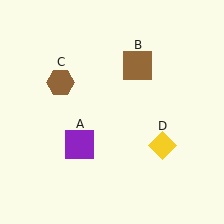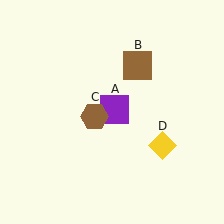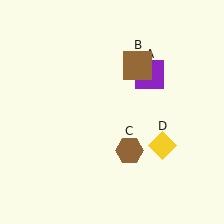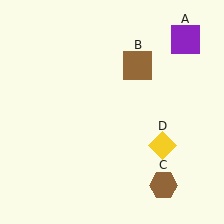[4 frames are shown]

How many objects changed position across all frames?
2 objects changed position: purple square (object A), brown hexagon (object C).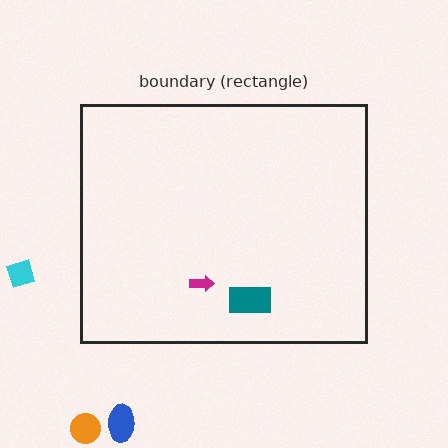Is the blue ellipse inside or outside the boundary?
Outside.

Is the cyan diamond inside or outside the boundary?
Outside.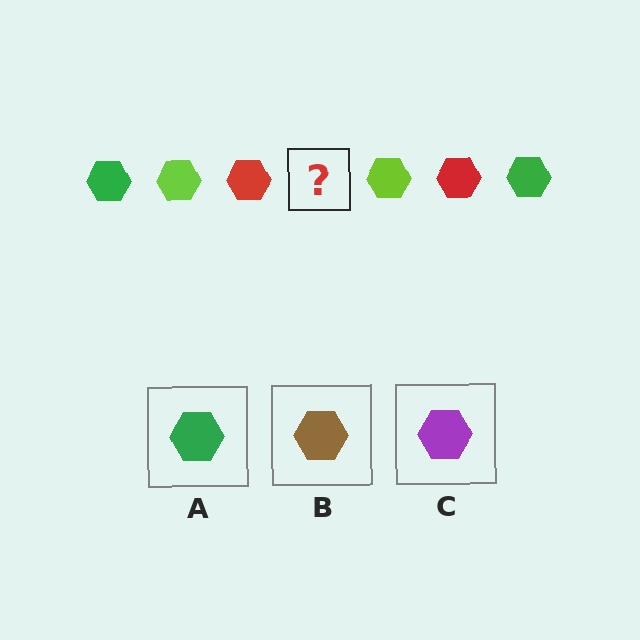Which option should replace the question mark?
Option A.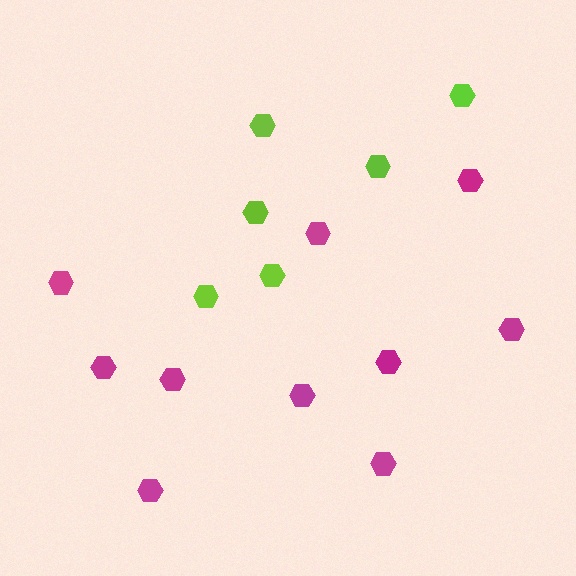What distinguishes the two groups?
There are 2 groups: one group of magenta hexagons (10) and one group of lime hexagons (6).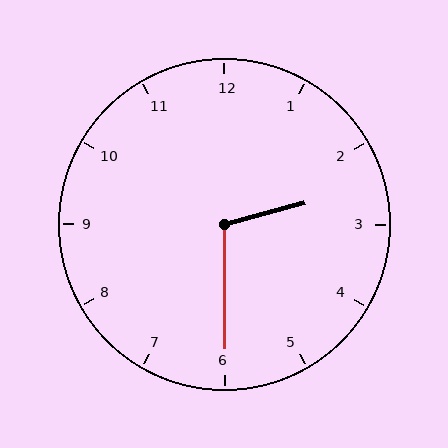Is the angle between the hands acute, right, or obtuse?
It is obtuse.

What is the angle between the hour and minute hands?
Approximately 105 degrees.